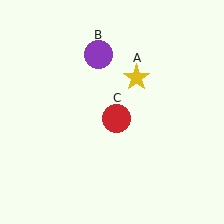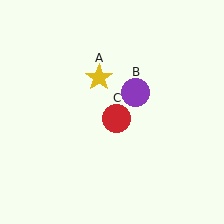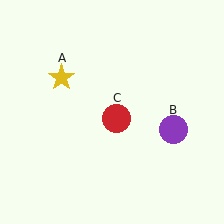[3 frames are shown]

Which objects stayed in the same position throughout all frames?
Red circle (object C) remained stationary.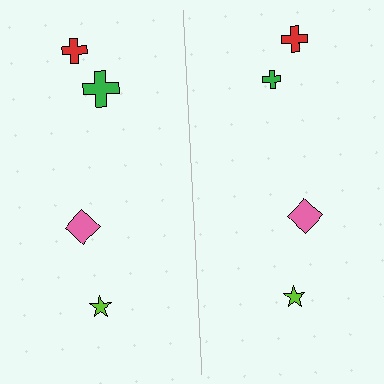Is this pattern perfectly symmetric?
No, the pattern is not perfectly symmetric. The green cross on the right side has a different size than its mirror counterpart.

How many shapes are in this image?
There are 8 shapes in this image.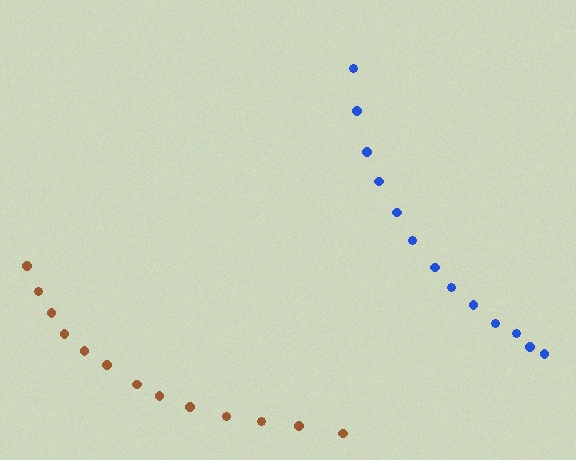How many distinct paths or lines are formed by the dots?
There are 2 distinct paths.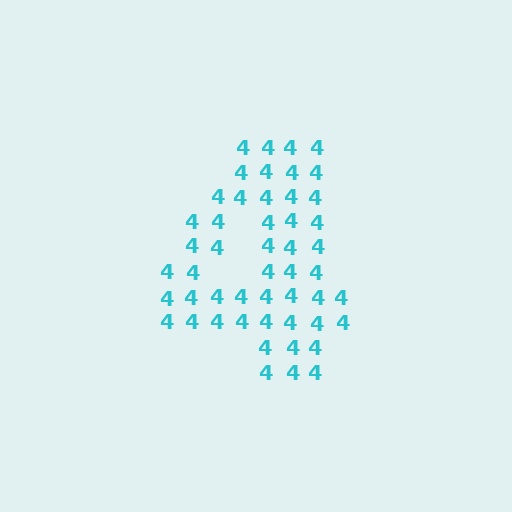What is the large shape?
The large shape is the digit 4.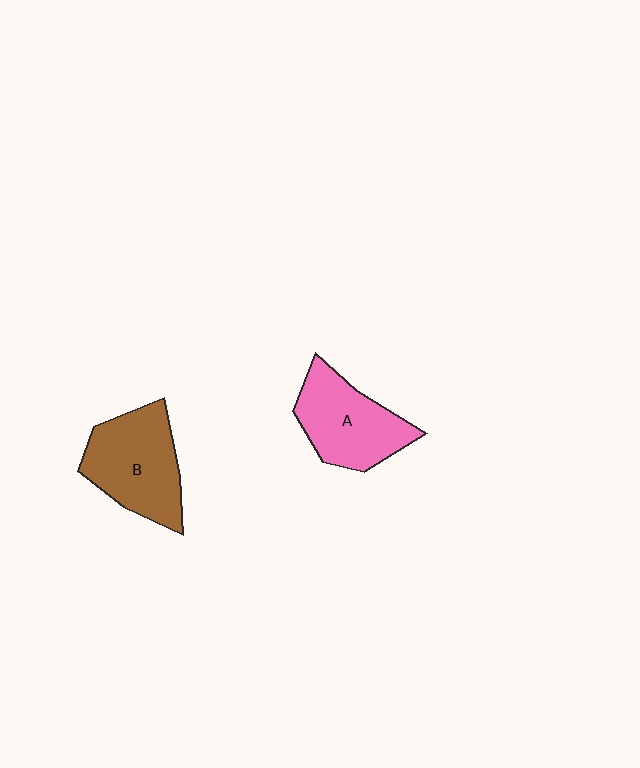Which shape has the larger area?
Shape B (brown).